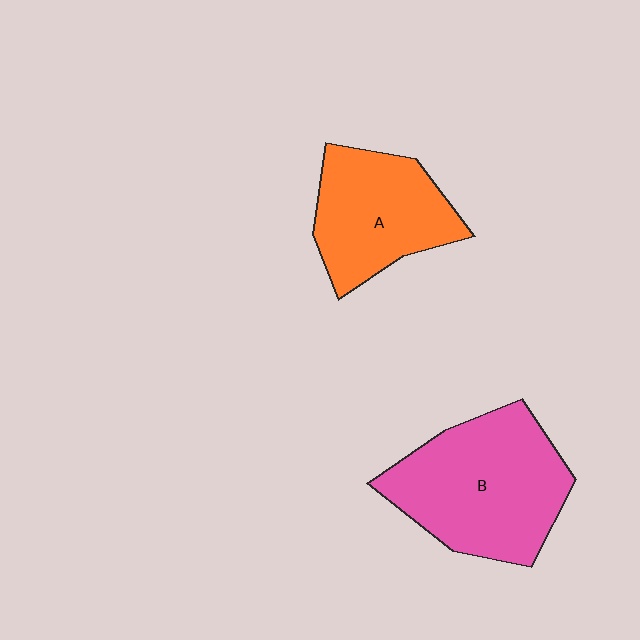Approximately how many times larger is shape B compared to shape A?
Approximately 1.4 times.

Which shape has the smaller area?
Shape A (orange).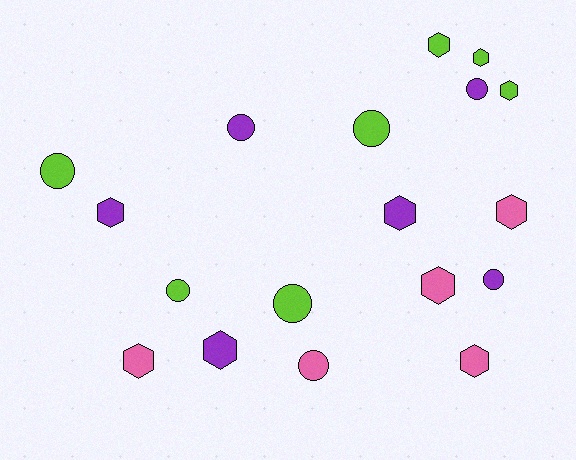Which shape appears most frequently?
Hexagon, with 10 objects.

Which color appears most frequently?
Lime, with 7 objects.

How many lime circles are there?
There are 4 lime circles.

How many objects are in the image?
There are 18 objects.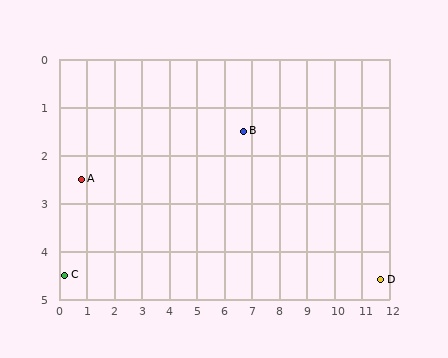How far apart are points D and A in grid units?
Points D and A are about 11.1 grid units apart.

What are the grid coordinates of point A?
Point A is at approximately (0.8, 2.5).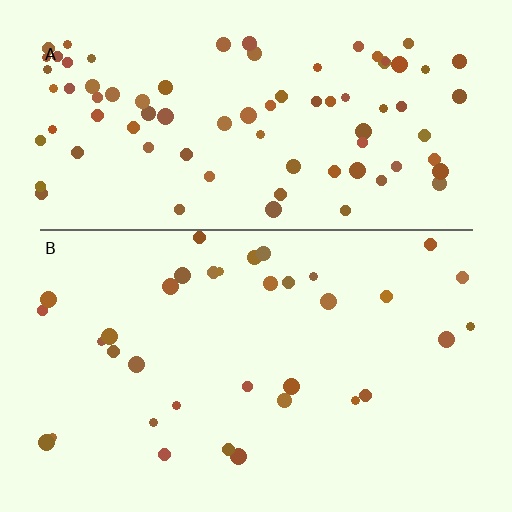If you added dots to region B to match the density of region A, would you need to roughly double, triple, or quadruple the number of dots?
Approximately double.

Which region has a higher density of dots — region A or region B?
A (the top).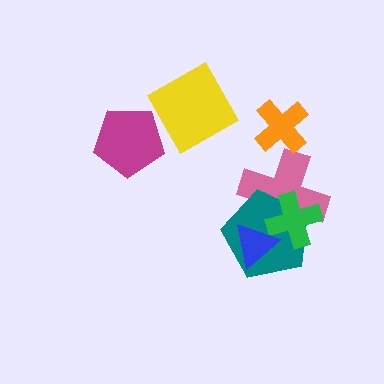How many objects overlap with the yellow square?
0 objects overlap with the yellow square.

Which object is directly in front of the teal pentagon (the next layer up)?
The green cross is directly in front of the teal pentagon.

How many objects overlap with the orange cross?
0 objects overlap with the orange cross.